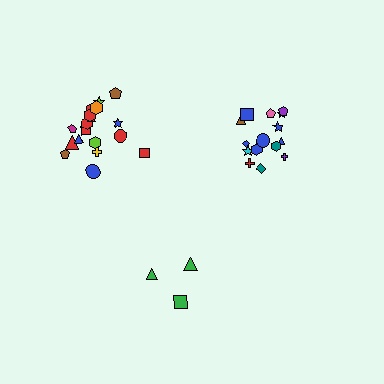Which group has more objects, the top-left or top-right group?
The top-left group.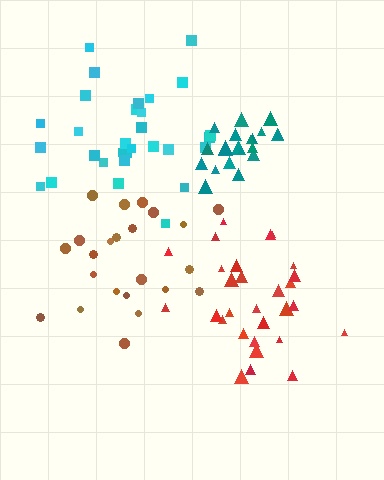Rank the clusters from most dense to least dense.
teal, red, cyan, brown.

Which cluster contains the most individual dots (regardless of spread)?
Cyan (31).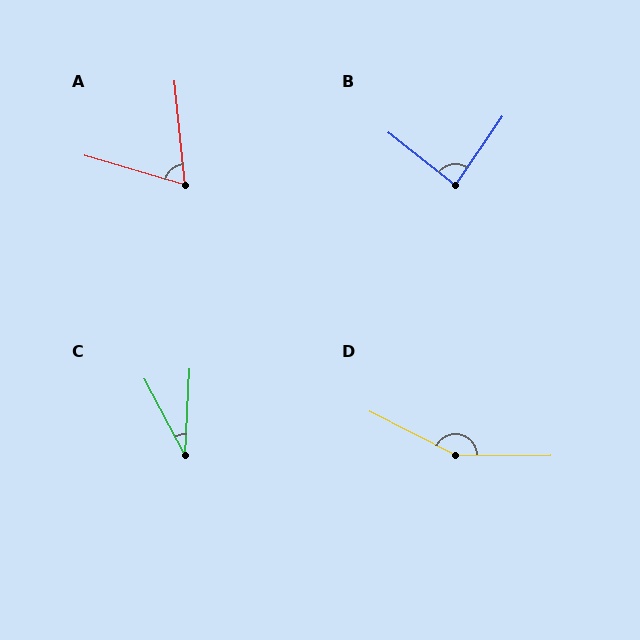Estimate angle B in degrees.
Approximately 86 degrees.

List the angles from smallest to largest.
C (31°), A (68°), B (86°), D (153°).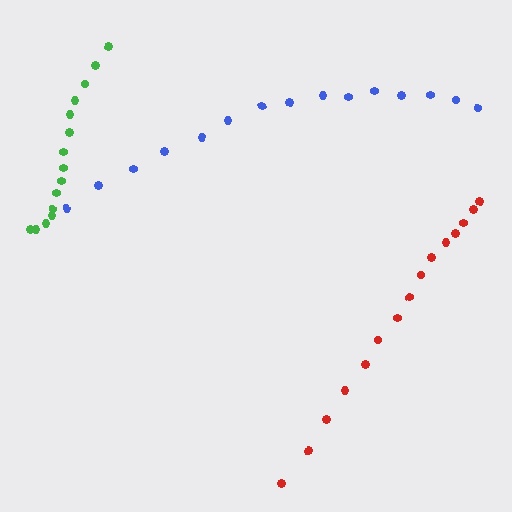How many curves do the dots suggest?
There are 3 distinct paths.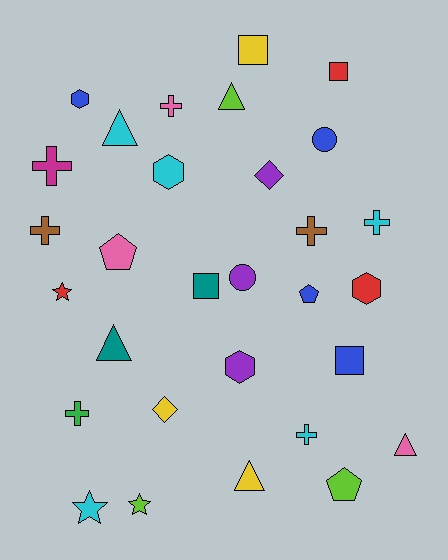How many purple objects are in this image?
There are 3 purple objects.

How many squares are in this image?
There are 4 squares.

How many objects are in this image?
There are 30 objects.